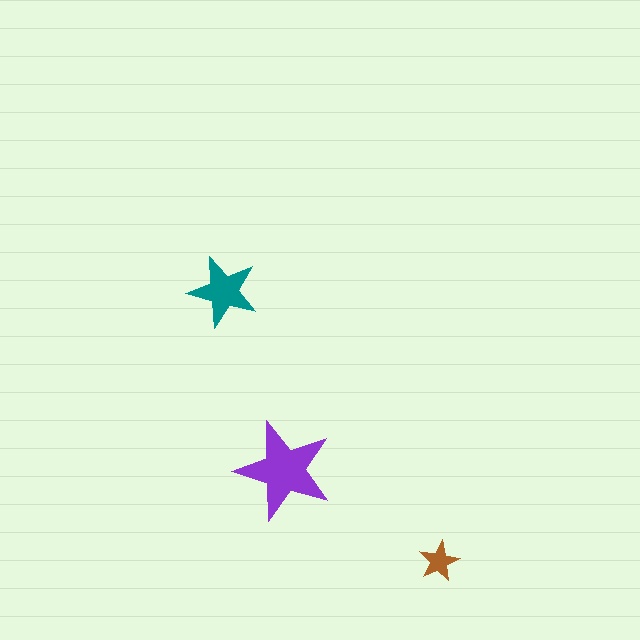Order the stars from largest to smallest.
the purple one, the teal one, the brown one.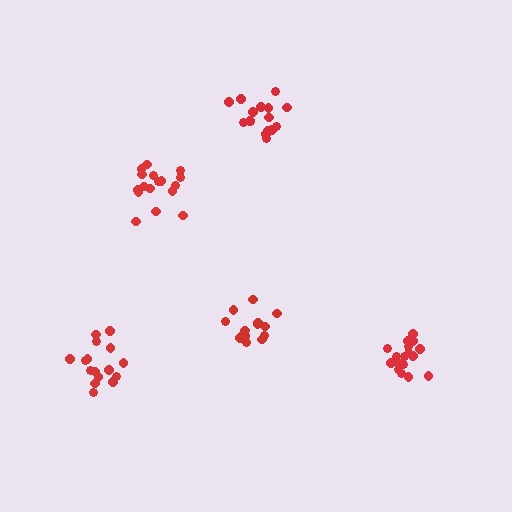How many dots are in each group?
Group 1: 16 dots, Group 2: 14 dots, Group 3: 17 dots, Group 4: 16 dots, Group 5: 19 dots (82 total).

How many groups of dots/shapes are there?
There are 5 groups.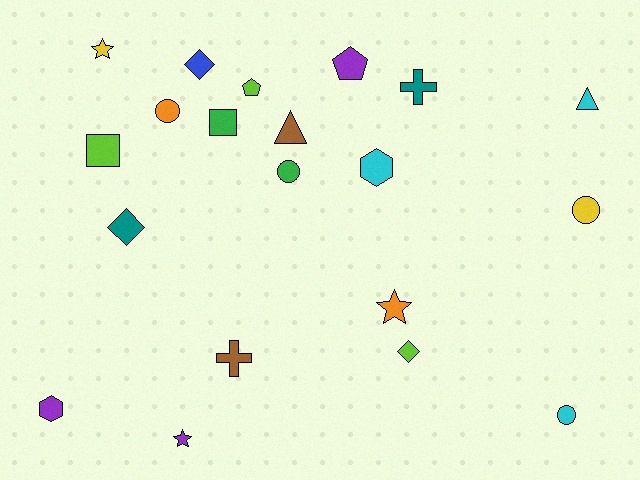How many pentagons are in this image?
There are 2 pentagons.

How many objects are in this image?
There are 20 objects.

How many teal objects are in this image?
There are 2 teal objects.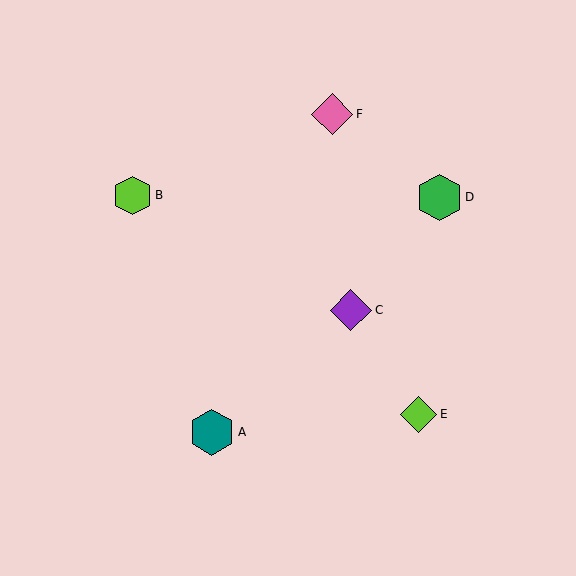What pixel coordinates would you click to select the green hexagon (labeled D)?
Click at (439, 197) to select the green hexagon D.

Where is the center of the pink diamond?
The center of the pink diamond is at (332, 114).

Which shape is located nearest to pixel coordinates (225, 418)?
The teal hexagon (labeled A) at (212, 432) is nearest to that location.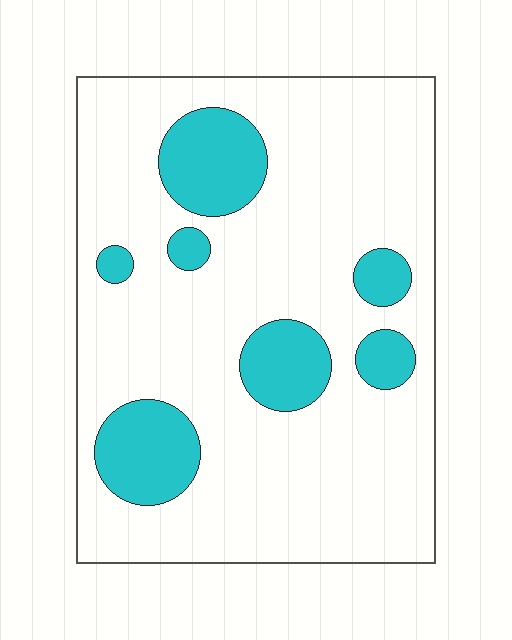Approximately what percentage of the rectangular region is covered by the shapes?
Approximately 20%.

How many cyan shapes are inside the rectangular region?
7.